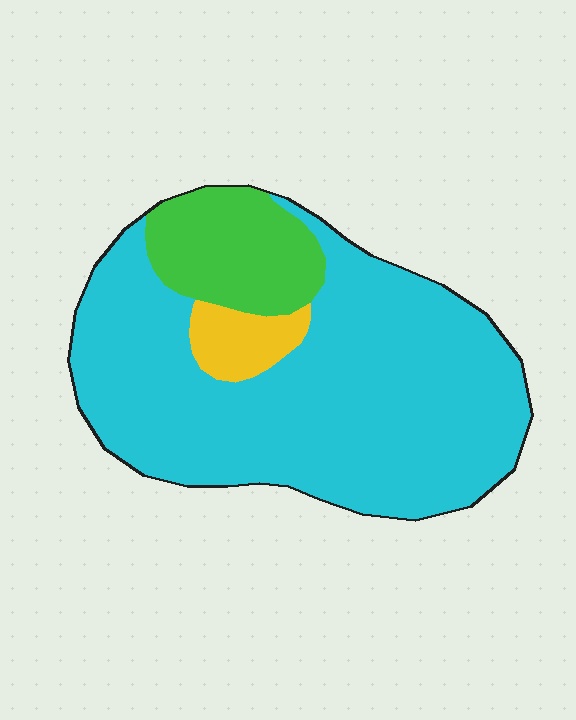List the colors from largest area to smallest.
From largest to smallest: cyan, green, yellow.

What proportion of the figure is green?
Green takes up about one sixth (1/6) of the figure.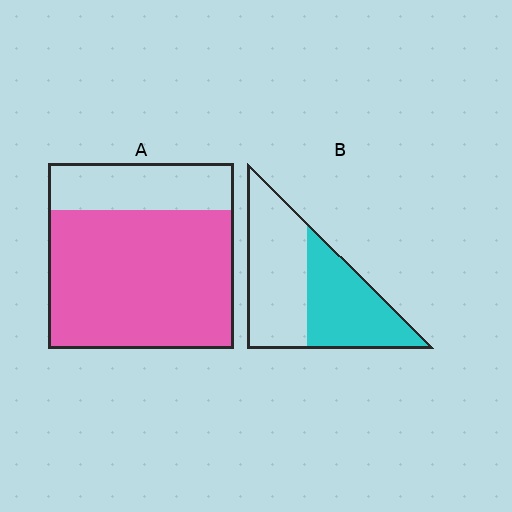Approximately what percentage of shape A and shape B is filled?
A is approximately 75% and B is approximately 45%.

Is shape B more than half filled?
Roughly half.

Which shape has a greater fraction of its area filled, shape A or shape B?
Shape A.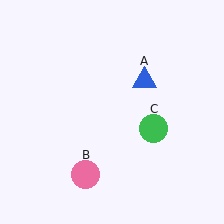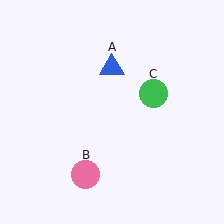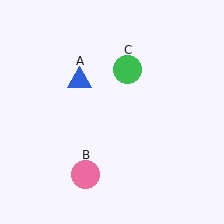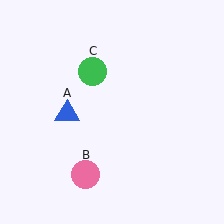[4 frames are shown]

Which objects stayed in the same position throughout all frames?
Pink circle (object B) remained stationary.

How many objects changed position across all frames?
2 objects changed position: blue triangle (object A), green circle (object C).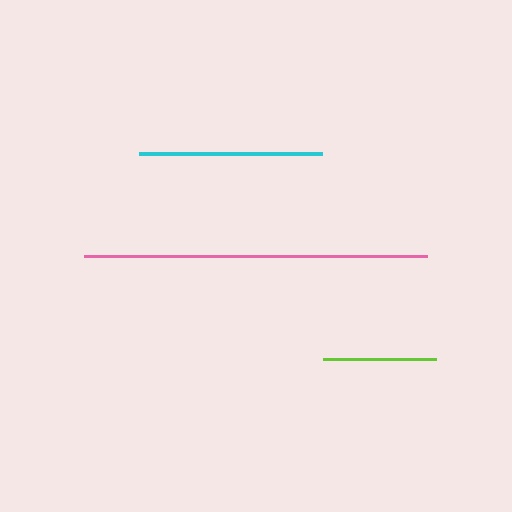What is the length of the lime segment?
The lime segment is approximately 113 pixels long.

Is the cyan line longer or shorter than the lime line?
The cyan line is longer than the lime line.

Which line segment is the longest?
The pink line is the longest at approximately 343 pixels.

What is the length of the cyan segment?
The cyan segment is approximately 183 pixels long.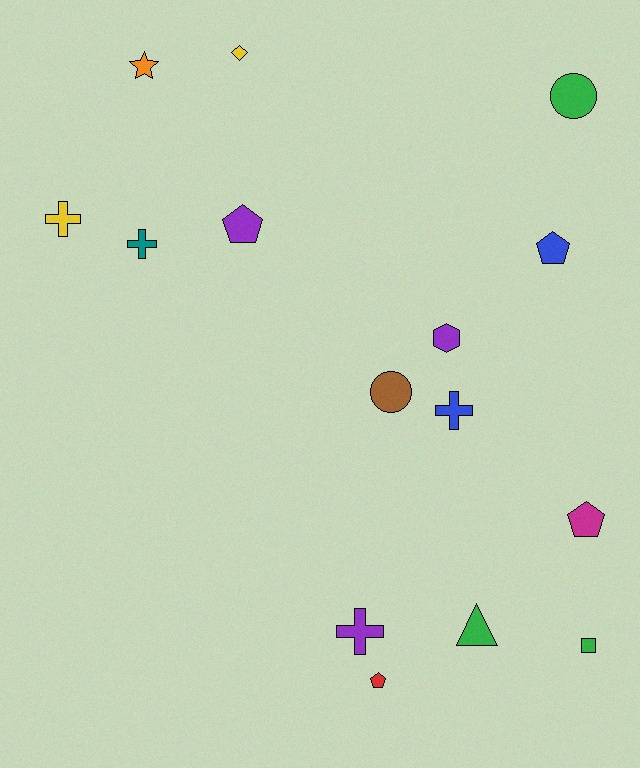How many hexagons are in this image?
There is 1 hexagon.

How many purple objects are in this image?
There are 3 purple objects.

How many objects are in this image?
There are 15 objects.